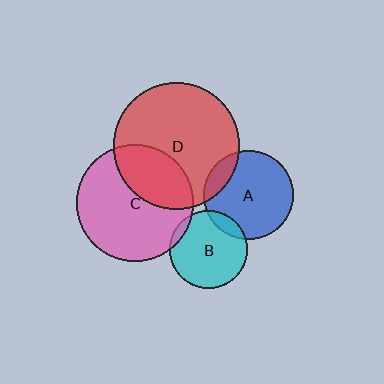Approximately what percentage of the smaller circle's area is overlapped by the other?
Approximately 15%.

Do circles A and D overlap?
Yes.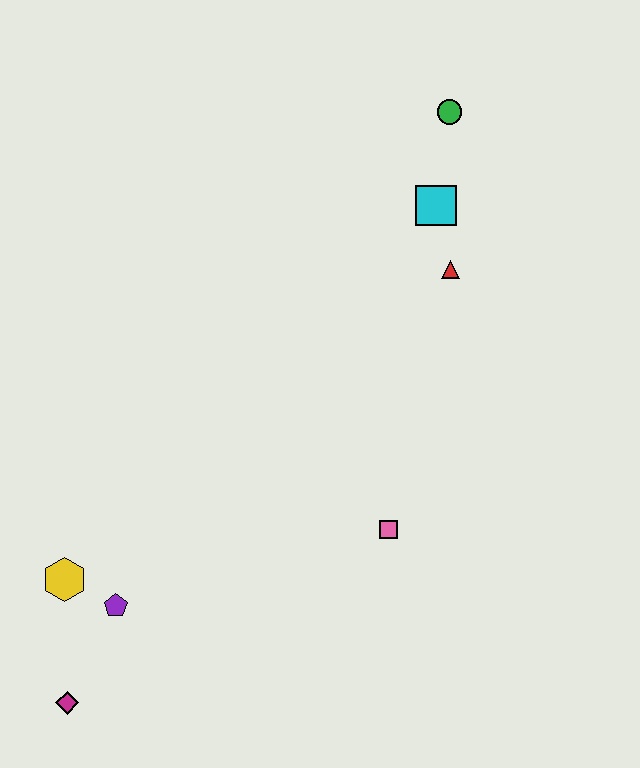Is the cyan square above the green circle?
No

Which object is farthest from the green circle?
The magenta diamond is farthest from the green circle.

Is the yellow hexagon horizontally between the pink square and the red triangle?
No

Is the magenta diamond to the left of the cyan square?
Yes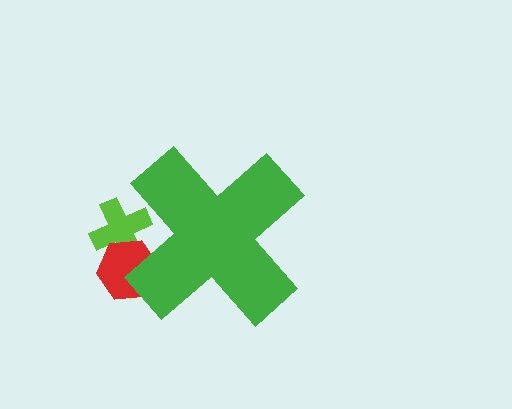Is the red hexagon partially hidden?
Yes, the red hexagon is partially hidden behind the green cross.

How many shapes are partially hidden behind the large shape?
3 shapes are partially hidden.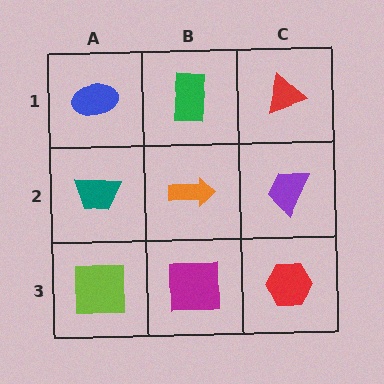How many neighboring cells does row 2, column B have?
4.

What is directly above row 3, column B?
An orange arrow.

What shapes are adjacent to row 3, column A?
A teal trapezoid (row 2, column A), a magenta square (row 3, column B).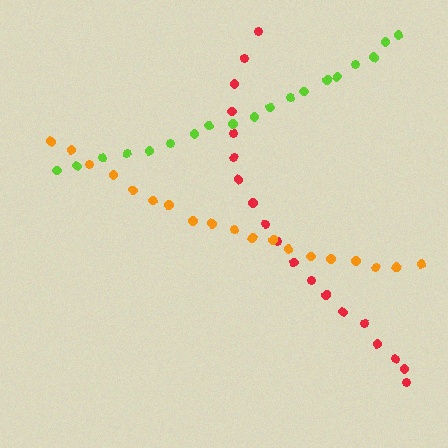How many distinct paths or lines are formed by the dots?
There are 3 distinct paths.